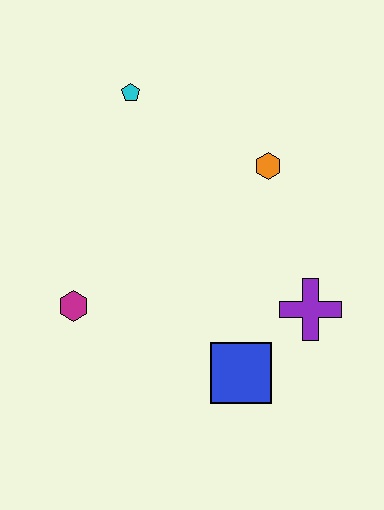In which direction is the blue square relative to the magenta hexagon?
The blue square is to the right of the magenta hexagon.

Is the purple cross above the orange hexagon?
No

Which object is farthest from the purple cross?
The cyan pentagon is farthest from the purple cross.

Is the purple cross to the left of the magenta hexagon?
No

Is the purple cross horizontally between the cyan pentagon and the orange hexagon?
No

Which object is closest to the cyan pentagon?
The orange hexagon is closest to the cyan pentagon.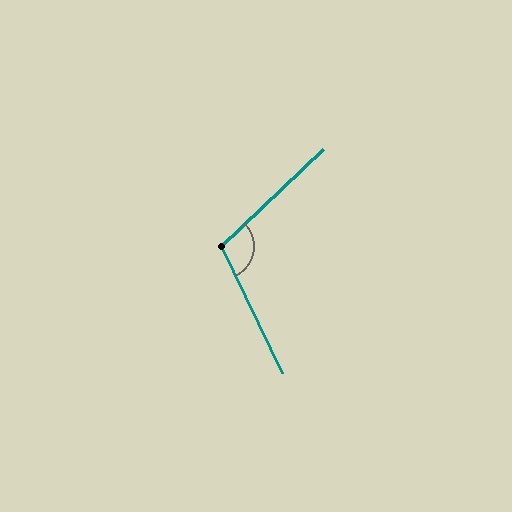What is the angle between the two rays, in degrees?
Approximately 108 degrees.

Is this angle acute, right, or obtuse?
It is obtuse.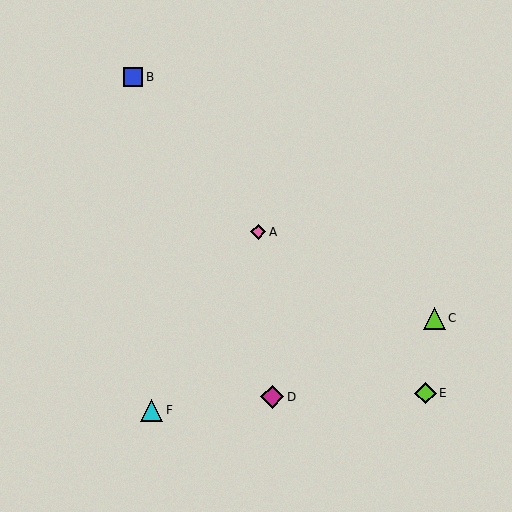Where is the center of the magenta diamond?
The center of the magenta diamond is at (272, 397).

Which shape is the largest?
The magenta diamond (labeled D) is the largest.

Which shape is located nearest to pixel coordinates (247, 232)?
The pink diamond (labeled A) at (258, 232) is nearest to that location.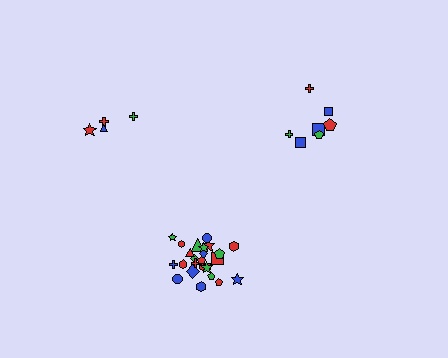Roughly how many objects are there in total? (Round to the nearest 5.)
Roughly 35 objects in total.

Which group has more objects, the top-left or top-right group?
The top-right group.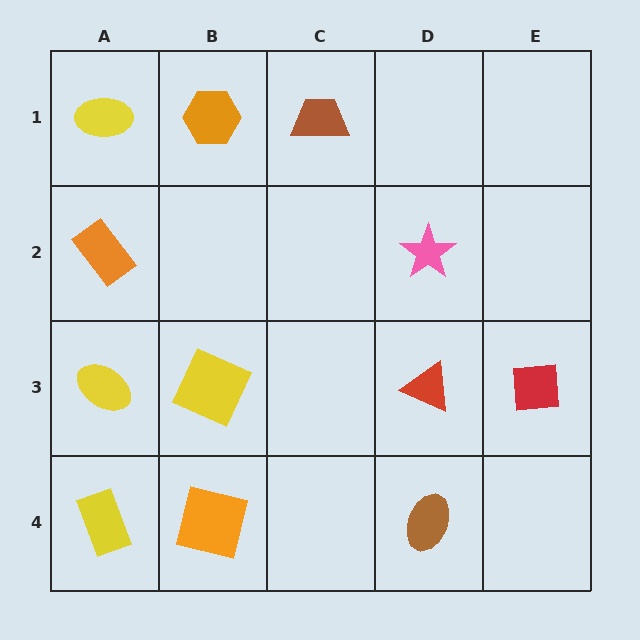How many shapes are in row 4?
3 shapes.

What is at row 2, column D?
A pink star.